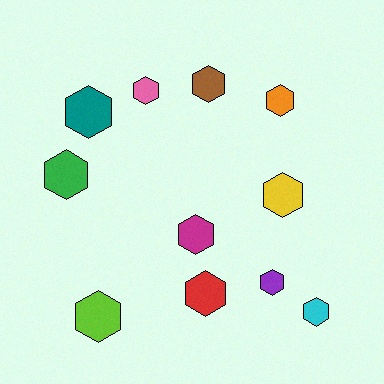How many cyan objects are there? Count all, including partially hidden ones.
There is 1 cyan object.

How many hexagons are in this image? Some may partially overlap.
There are 11 hexagons.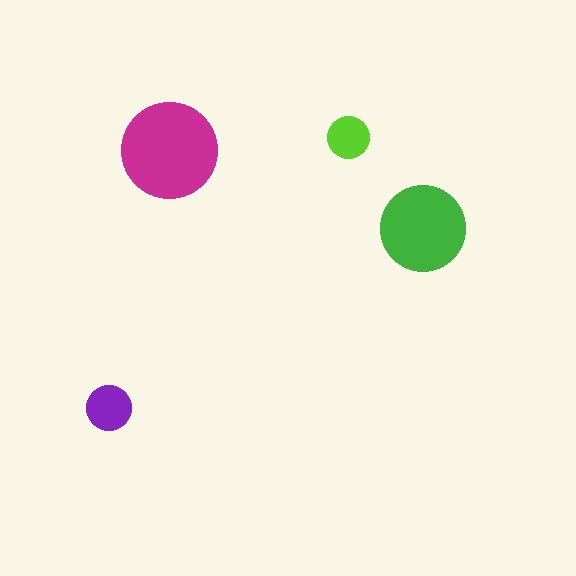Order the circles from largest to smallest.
the magenta one, the green one, the purple one, the lime one.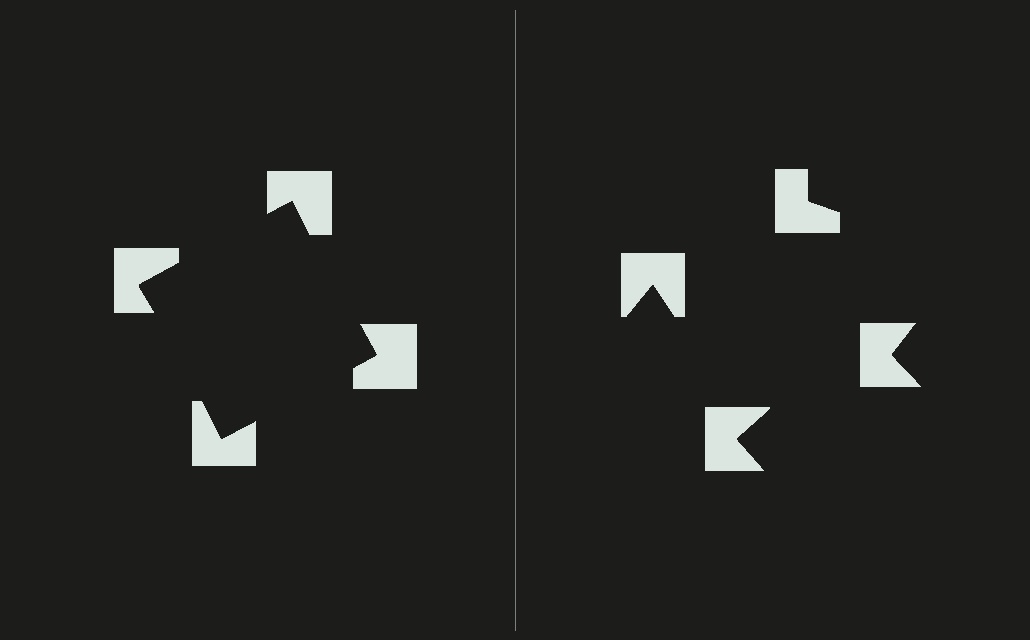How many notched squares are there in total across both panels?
8 — 4 on each side.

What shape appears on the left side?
An illusory square.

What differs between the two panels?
The notched squares are positioned identically on both sides; only the wedge orientations differ. On the left they align to a square; on the right they are misaligned.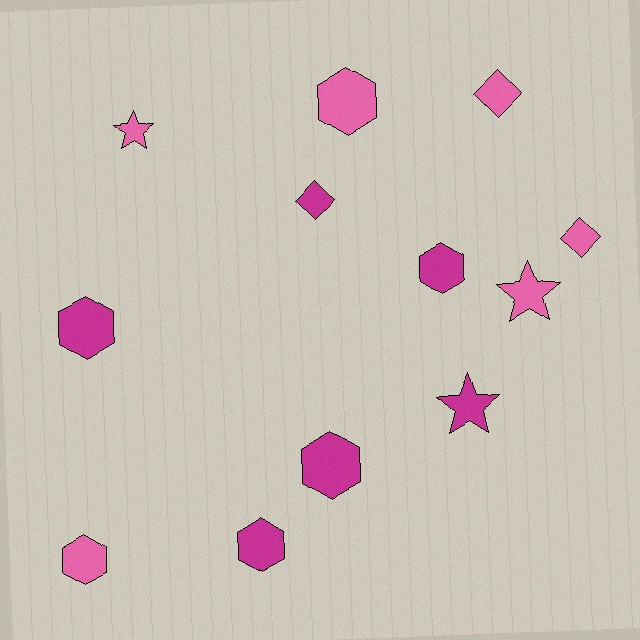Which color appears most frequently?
Pink, with 6 objects.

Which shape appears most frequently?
Hexagon, with 6 objects.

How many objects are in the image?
There are 12 objects.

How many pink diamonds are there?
There are 2 pink diamonds.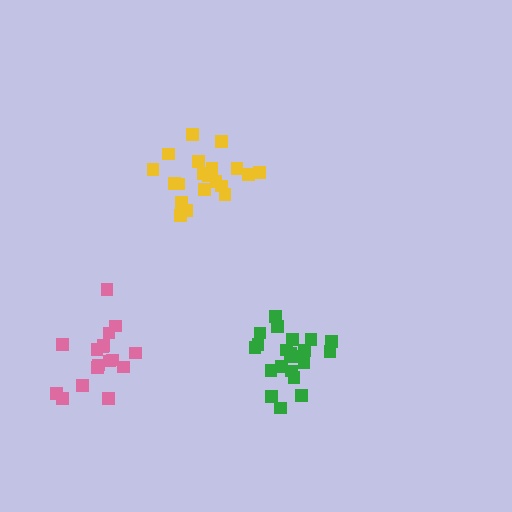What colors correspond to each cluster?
The clusters are colored: yellow, green, pink.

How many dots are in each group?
Group 1: 20 dots, Group 2: 21 dots, Group 3: 17 dots (58 total).